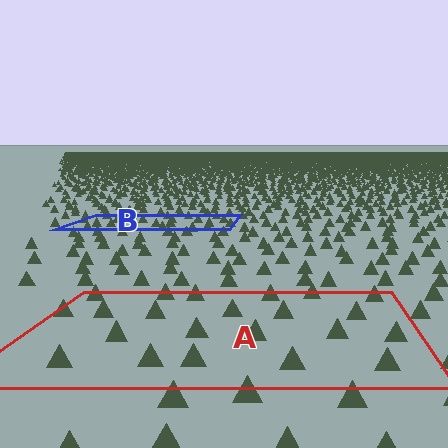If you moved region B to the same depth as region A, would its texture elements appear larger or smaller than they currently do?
They would appear larger. At a closer depth, the same texture elements are projected at a bigger on-screen size.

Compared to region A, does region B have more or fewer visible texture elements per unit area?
Region B has more texture elements per unit area — they are packed more densely because it is farther away.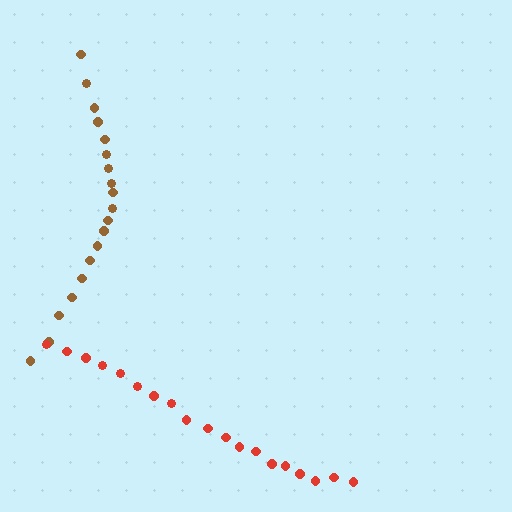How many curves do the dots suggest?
There are 2 distinct paths.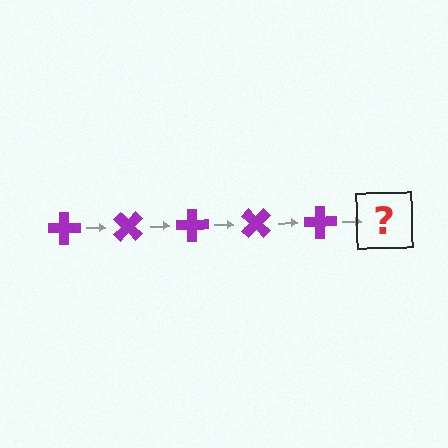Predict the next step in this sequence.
The next step is a purple cross rotated 225 degrees.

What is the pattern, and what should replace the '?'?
The pattern is that the cross rotates 45 degrees each step. The '?' should be a purple cross rotated 225 degrees.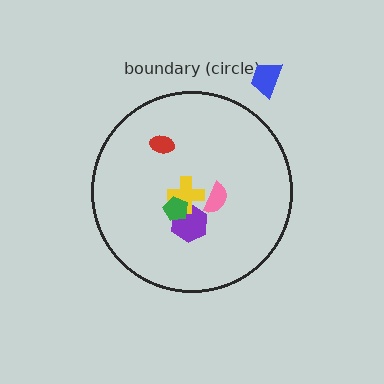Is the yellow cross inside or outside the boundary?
Inside.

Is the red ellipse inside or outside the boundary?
Inside.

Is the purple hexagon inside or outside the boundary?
Inside.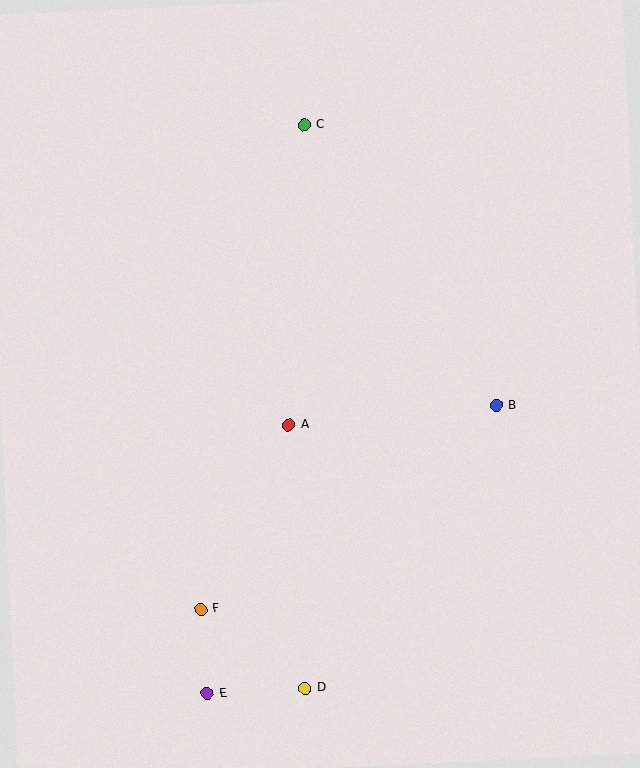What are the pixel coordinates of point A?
Point A is at (288, 425).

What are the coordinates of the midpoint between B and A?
The midpoint between B and A is at (392, 415).